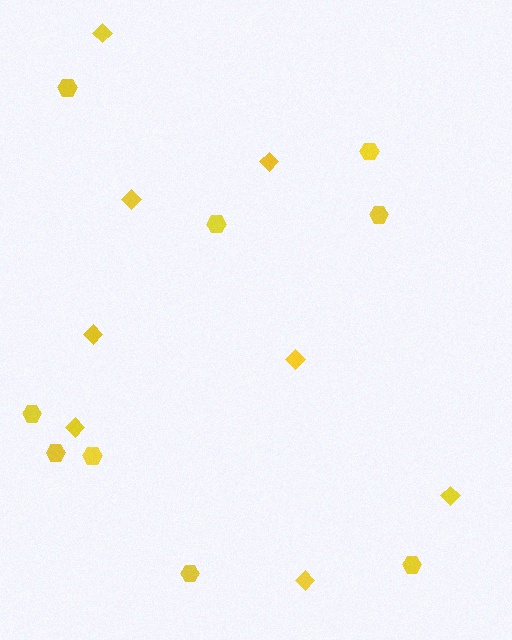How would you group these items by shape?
There are 2 groups: one group of diamonds (8) and one group of hexagons (9).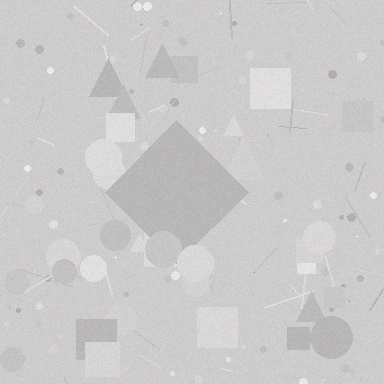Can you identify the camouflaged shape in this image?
The camouflaged shape is a diamond.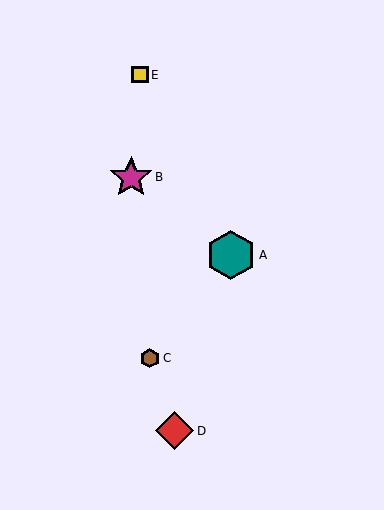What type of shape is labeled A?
Shape A is a teal hexagon.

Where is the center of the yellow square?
The center of the yellow square is at (140, 75).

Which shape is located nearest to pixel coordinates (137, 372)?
The brown hexagon (labeled C) at (150, 358) is nearest to that location.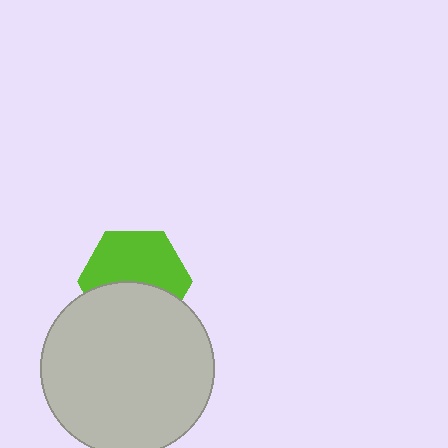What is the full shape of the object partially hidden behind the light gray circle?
The partially hidden object is a lime hexagon.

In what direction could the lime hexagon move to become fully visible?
The lime hexagon could move up. That would shift it out from behind the light gray circle entirely.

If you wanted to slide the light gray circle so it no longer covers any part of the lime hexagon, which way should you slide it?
Slide it down — that is the most direct way to separate the two shapes.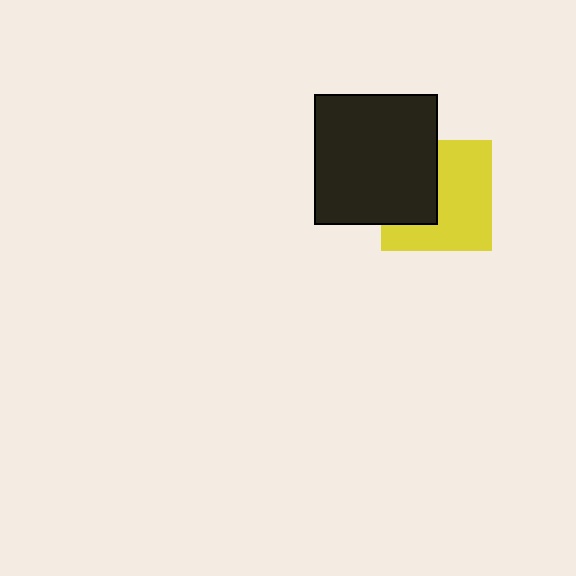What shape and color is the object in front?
The object in front is a black rectangle.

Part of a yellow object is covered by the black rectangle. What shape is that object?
It is a square.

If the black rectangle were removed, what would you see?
You would see the complete yellow square.